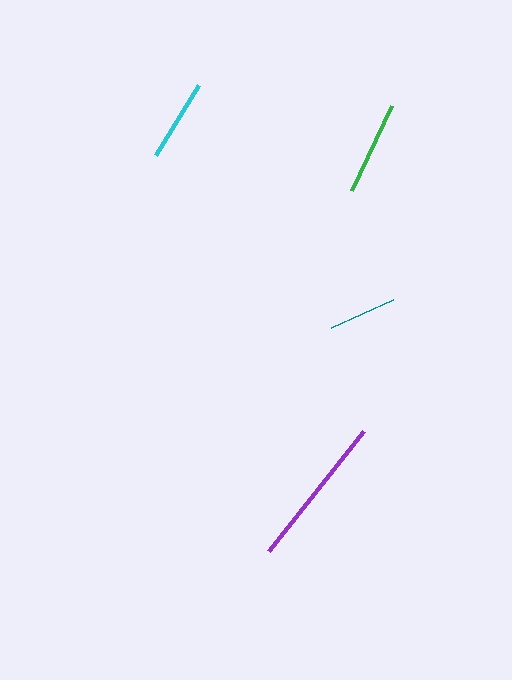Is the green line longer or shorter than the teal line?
The green line is longer than the teal line.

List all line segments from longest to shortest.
From longest to shortest: purple, green, cyan, teal.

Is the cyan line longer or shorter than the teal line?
The cyan line is longer than the teal line.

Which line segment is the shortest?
The teal line is the shortest at approximately 68 pixels.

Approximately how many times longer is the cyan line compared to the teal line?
The cyan line is approximately 1.2 times the length of the teal line.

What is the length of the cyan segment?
The cyan segment is approximately 82 pixels long.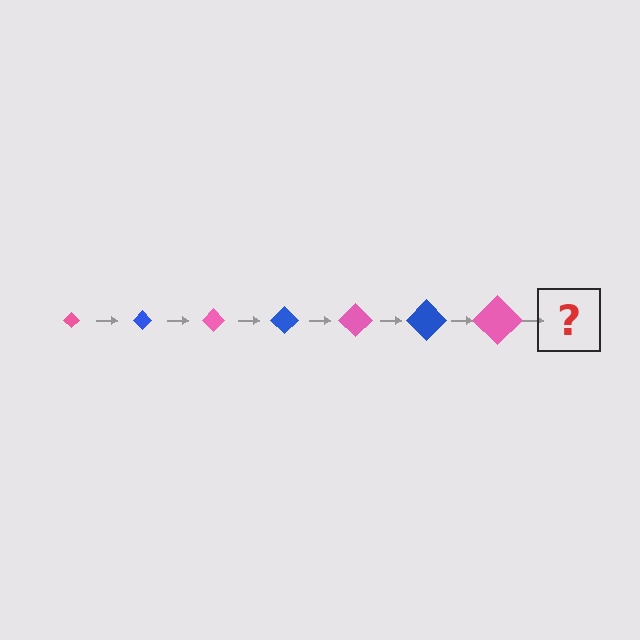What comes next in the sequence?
The next element should be a blue diamond, larger than the previous one.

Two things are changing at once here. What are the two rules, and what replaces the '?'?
The two rules are that the diamond grows larger each step and the color cycles through pink and blue. The '?' should be a blue diamond, larger than the previous one.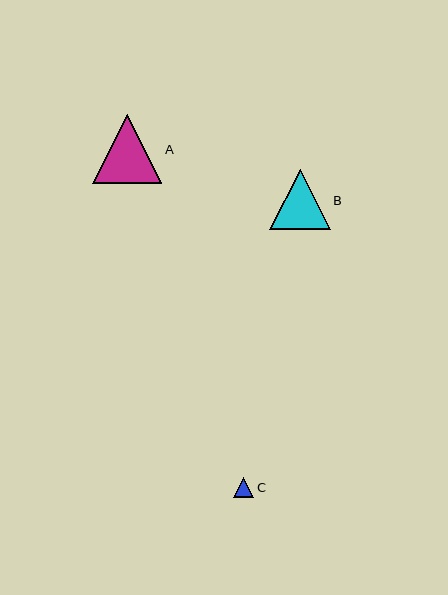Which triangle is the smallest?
Triangle C is the smallest with a size of approximately 20 pixels.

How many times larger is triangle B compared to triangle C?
Triangle B is approximately 3.0 times the size of triangle C.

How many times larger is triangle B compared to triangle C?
Triangle B is approximately 3.0 times the size of triangle C.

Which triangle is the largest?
Triangle A is the largest with a size of approximately 69 pixels.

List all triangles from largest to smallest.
From largest to smallest: A, B, C.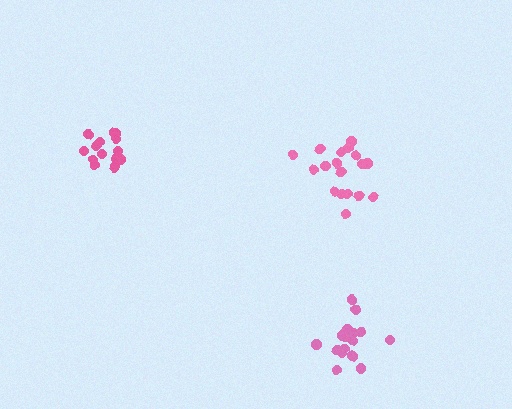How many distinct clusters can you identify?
There are 3 distinct clusters.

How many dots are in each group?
Group 1: 17 dots, Group 2: 16 dots, Group 3: 18 dots (51 total).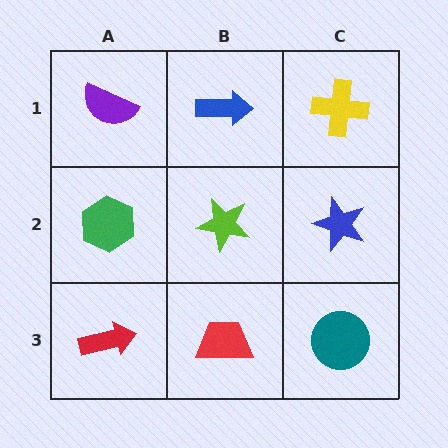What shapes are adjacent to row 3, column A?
A green hexagon (row 2, column A), a red trapezoid (row 3, column B).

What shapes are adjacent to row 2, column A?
A purple semicircle (row 1, column A), a red arrow (row 3, column A), a lime star (row 2, column B).